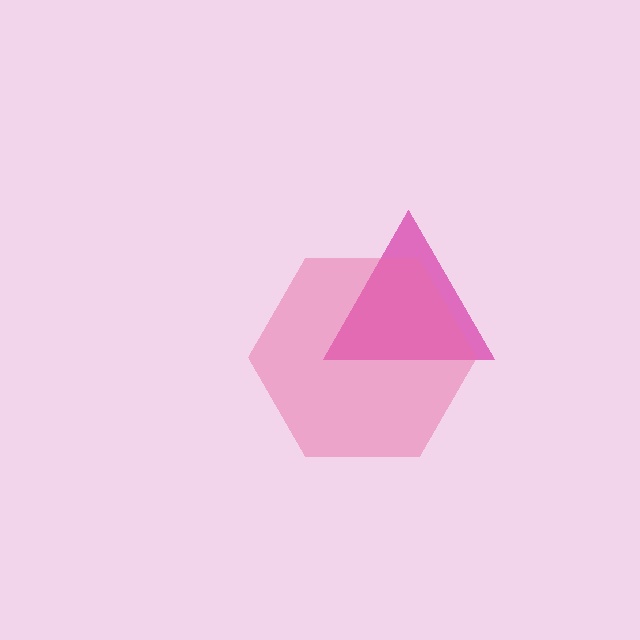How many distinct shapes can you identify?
There are 2 distinct shapes: a magenta triangle, a pink hexagon.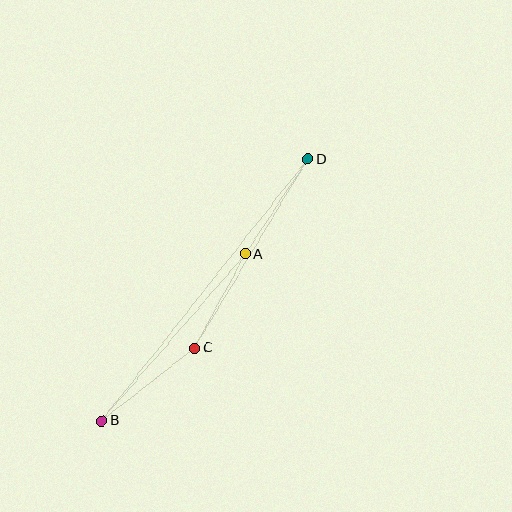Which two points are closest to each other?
Points A and C are closest to each other.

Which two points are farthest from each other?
Points B and D are farthest from each other.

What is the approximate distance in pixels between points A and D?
The distance between A and D is approximately 114 pixels.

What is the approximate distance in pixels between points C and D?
The distance between C and D is approximately 220 pixels.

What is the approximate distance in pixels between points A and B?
The distance between A and B is approximately 220 pixels.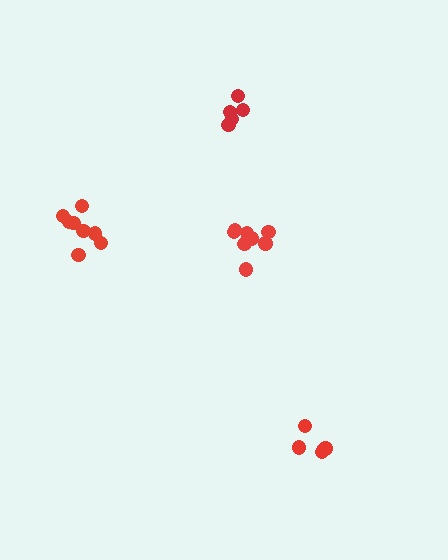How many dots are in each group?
Group 1: 8 dots, Group 2: 9 dots, Group 3: 5 dots, Group 4: 5 dots (27 total).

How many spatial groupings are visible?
There are 4 spatial groupings.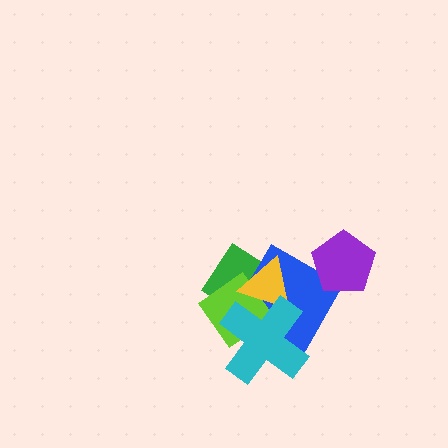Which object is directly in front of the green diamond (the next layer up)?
The blue diamond is directly in front of the green diamond.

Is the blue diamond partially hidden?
Yes, it is partially covered by another shape.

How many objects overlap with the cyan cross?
4 objects overlap with the cyan cross.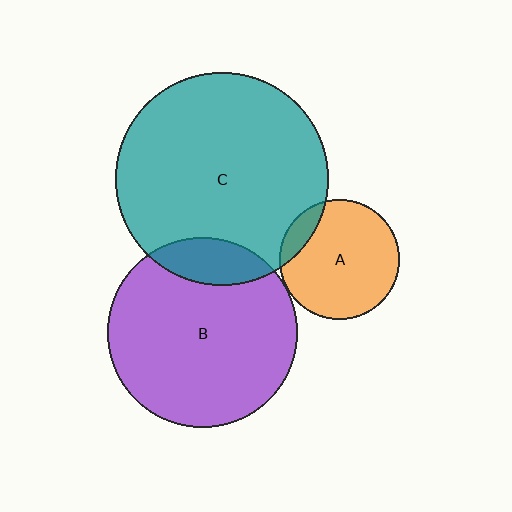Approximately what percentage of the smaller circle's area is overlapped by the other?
Approximately 10%.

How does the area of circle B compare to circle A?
Approximately 2.5 times.